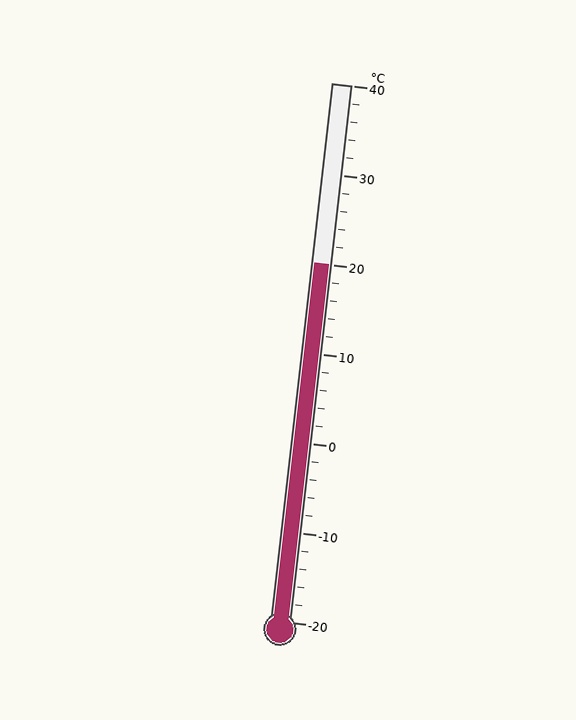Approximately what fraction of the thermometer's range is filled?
The thermometer is filled to approximately 65% of its range.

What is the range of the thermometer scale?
The thermometer scale ranges from -20°C to 40°C.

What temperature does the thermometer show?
The thermometer shows approximately 20°C.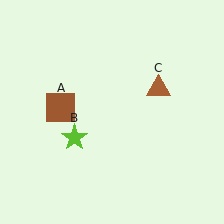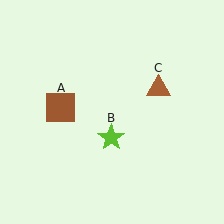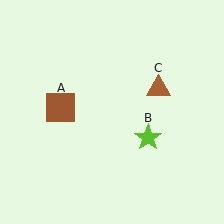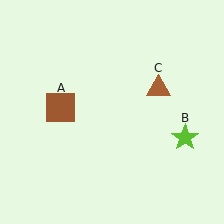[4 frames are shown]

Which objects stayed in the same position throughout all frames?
Brown square (object A) and brown triangle (object C) remained stationary.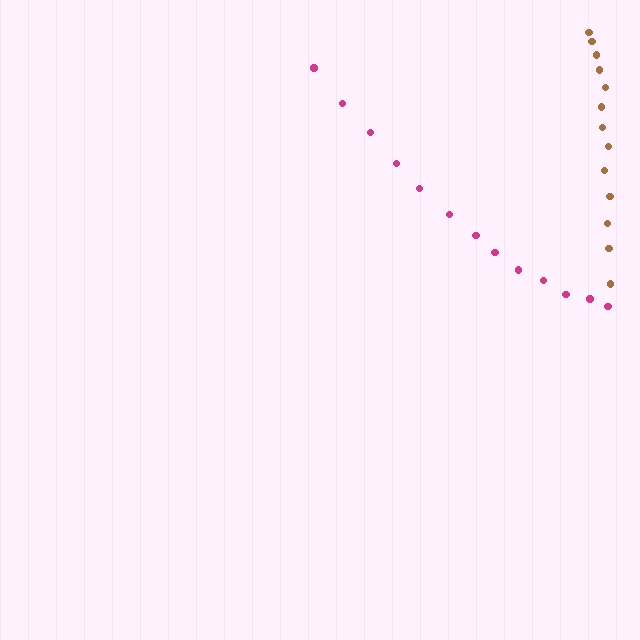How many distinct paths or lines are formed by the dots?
There are 2 distinct paths.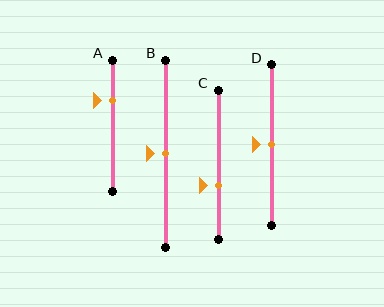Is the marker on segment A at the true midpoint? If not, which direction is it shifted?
No, the marker on segment A is shifted upward by about 19% of the segment length.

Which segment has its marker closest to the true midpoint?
Segment B has its marker closest to the true midpoint.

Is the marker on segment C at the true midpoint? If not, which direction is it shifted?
No, the marker on segment C is shifted downward by about 14% of the segment length.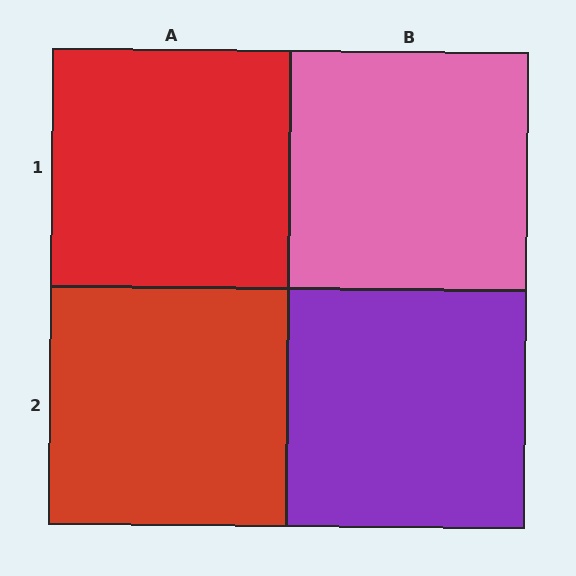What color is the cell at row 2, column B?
Purple.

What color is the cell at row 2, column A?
Red.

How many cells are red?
2 cells are red.